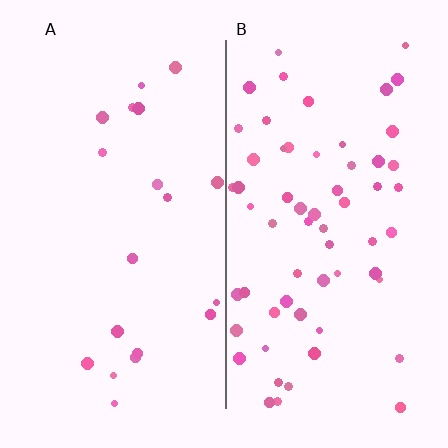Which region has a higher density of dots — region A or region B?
B (the right).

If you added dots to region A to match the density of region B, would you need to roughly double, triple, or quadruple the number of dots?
Approximately triple.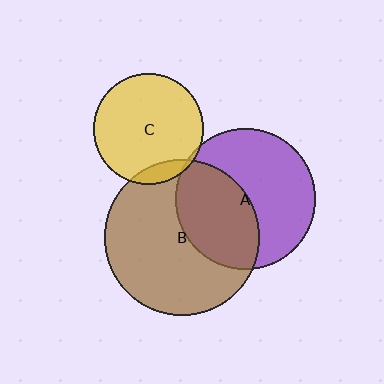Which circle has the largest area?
Circle B (brown).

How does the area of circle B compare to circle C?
Approximately 2.0 times.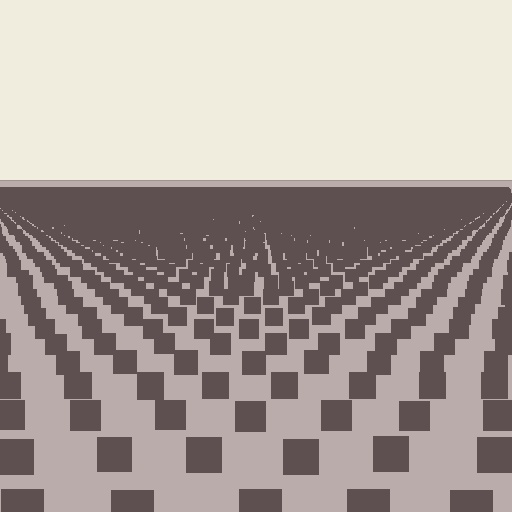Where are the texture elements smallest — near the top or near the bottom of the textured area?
Near the top.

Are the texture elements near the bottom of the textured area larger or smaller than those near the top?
Larger. Near the bottom, elements are closer to the viewer and appear at a bigger on-screen size.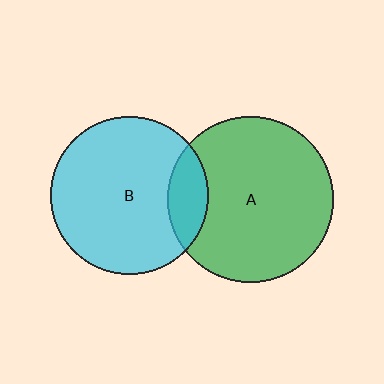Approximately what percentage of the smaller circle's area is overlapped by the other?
Approximately 15%.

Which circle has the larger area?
Circle A (green).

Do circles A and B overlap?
Yes.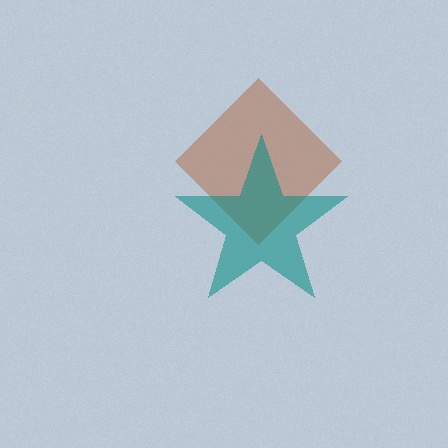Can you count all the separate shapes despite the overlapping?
Yes, there are 2 separate shapes.